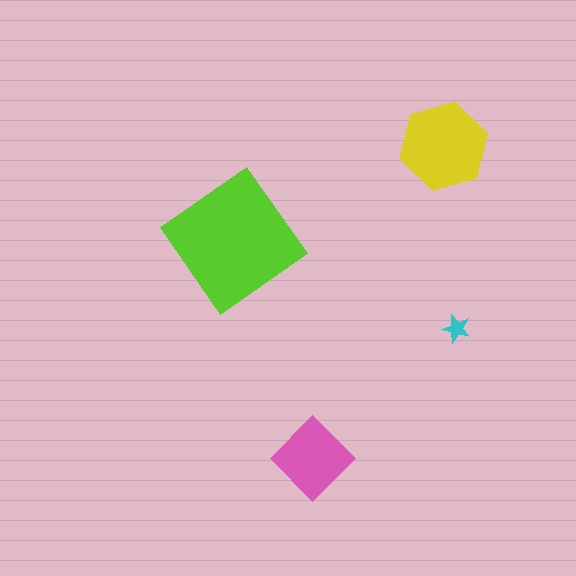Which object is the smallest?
The cyan star.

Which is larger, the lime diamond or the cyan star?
The lime diamond.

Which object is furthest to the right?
The cyan star is rightmost.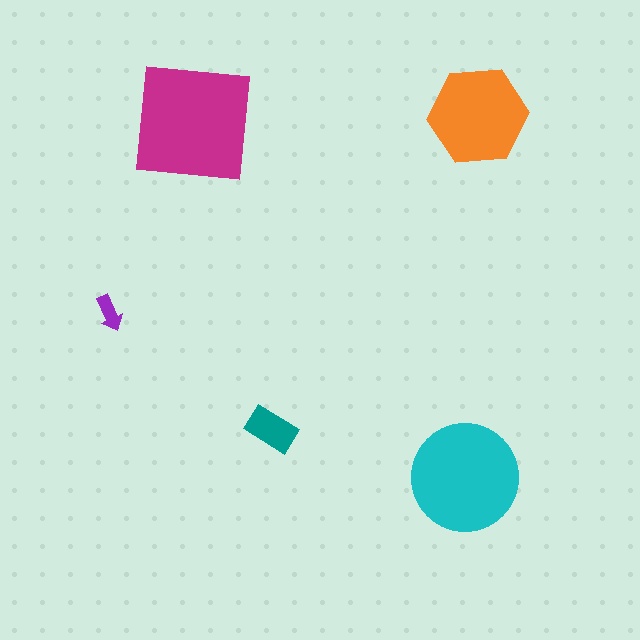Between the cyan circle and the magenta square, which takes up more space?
The magenta square.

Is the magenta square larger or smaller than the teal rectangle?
Larger.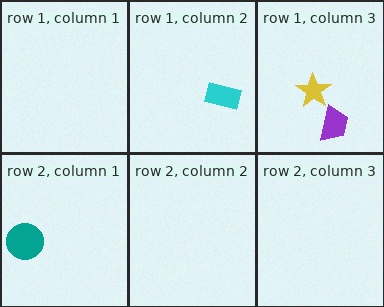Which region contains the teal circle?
The row 2, column 1 region.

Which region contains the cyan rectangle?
The row 1, column 2 region.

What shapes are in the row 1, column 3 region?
The yellow star, the purple trapezoid.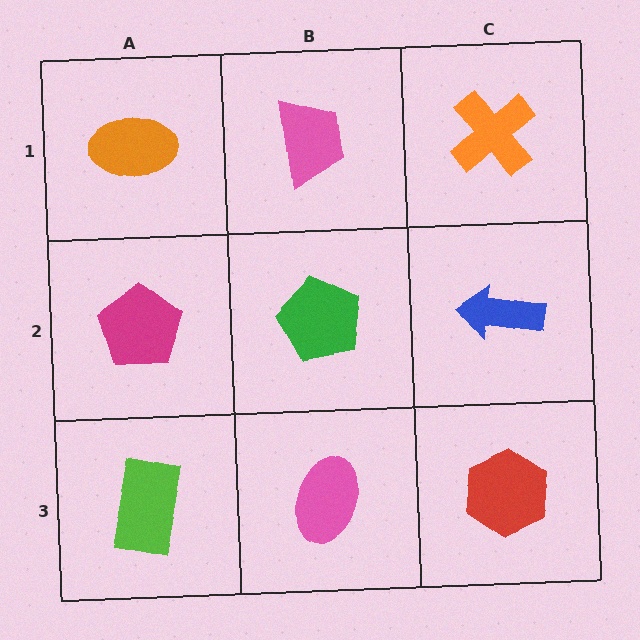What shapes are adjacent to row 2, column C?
An orange cross (row 1, column C), a red hexagon (row 3, column C), a green pentagon (row 2, column B).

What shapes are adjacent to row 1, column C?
A blue arrow (row 2, column C), a pink trapezoid (row 1, column B).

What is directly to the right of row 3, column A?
A pink ellipse.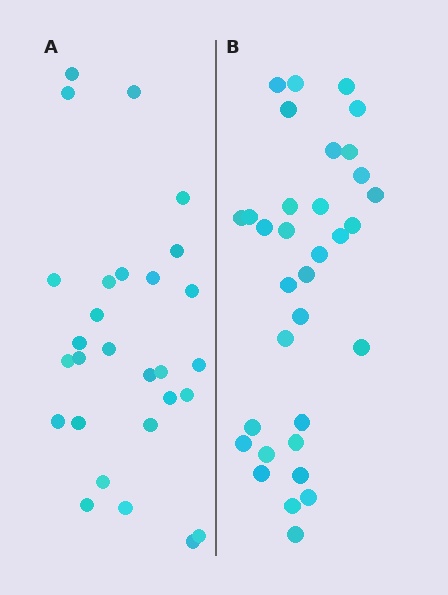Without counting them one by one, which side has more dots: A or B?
Region B (the right region) has more dots.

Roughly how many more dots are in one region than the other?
Region B has about 5 more dots than region A.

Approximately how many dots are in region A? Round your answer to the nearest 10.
About 30 dots. (The exact count is 28, which rounds to 30.)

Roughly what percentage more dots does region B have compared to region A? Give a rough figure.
About 20% more.